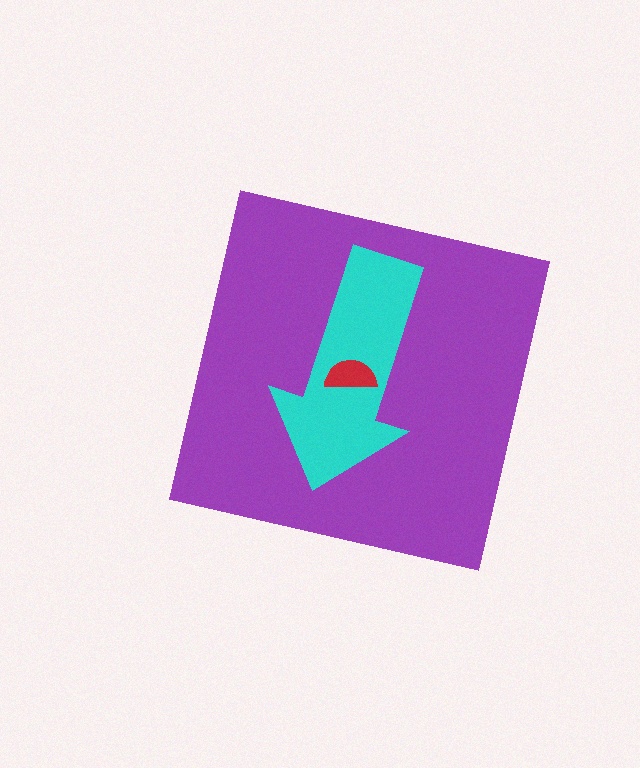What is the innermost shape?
The red semicircle.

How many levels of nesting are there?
3.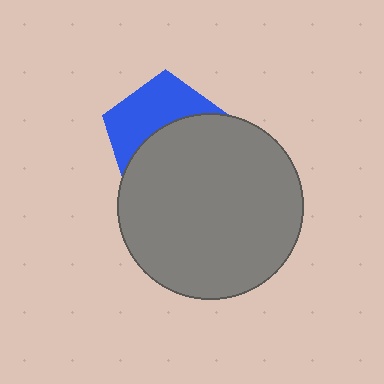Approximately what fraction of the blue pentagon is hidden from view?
Roughly 55% of the blue pentagon is hidden behind the gray circle.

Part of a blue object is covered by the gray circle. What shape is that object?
It is a pentagon.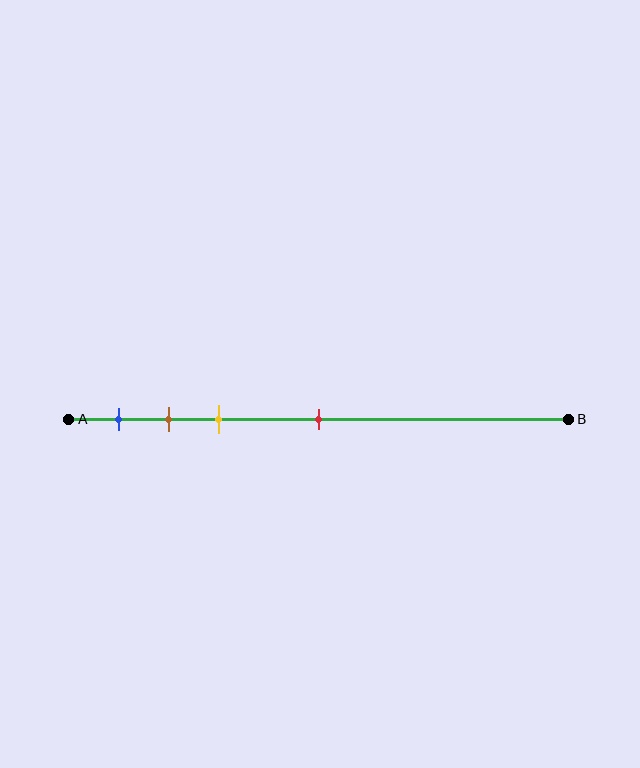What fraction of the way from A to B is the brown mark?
The brown mark is approximately 20% (0.2) of the way from A to B.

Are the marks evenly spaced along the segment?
No, the marks are not evenly spaced.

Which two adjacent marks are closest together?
The brown and yellow marks are the closest adjacent pair.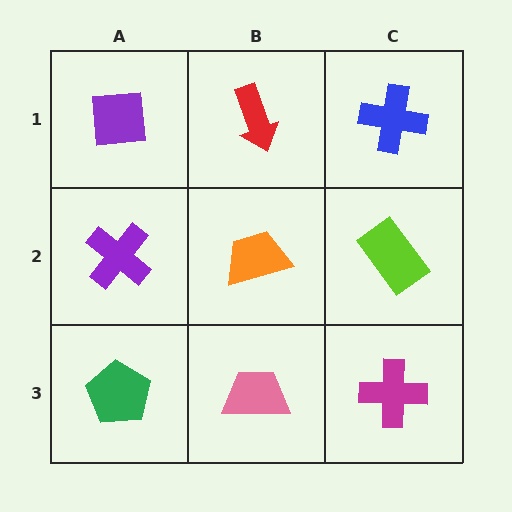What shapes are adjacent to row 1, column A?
A purple cross (row 2, column A), a red arrow (row 1, column B).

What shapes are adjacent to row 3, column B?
An orange trapezoid (row 2, column B), a green pentagon (row 3, column A), a magenta cross (row 3, column C).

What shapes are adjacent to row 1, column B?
An orange trapezoid (row 2, column B), a purple square (row 1, column A), a blue cross (row 1, column C).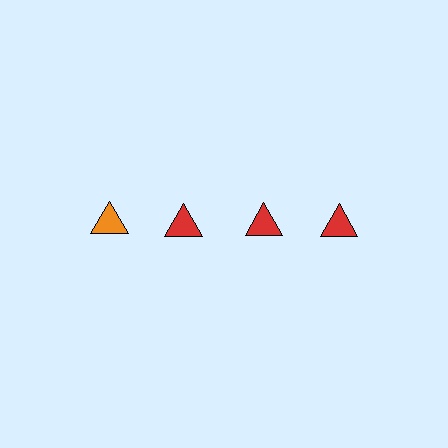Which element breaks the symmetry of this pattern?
The orange triangle in the top row, leftmost column breaks the symmetry. All other shapes are red triangles.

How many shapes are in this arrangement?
There are 4 shapes arranged in a grid pattern.